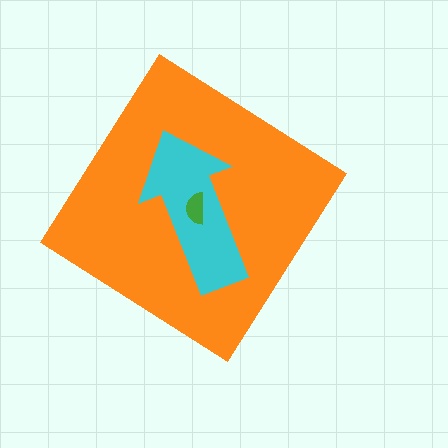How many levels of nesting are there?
3.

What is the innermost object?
The green semicircle.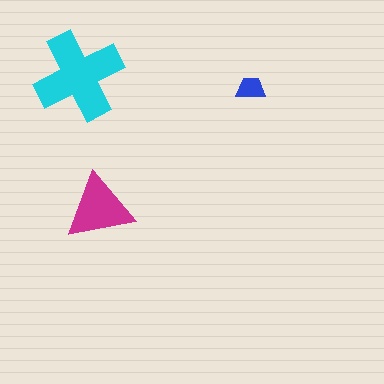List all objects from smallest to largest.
The blue trapezoid, the magenta triangle, the cyan cross.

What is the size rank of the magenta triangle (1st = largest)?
2nd.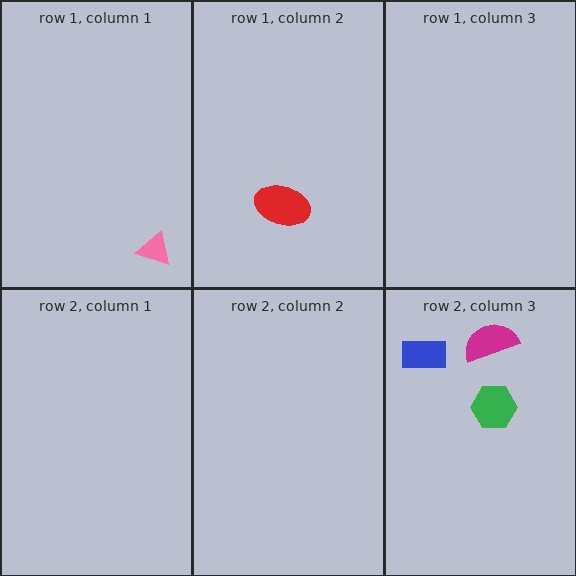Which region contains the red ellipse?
The row 1, column 2 region.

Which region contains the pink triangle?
The row 1, column 1 region.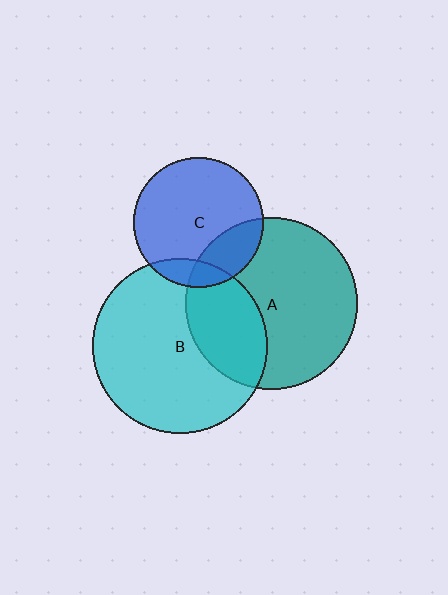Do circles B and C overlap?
Yes.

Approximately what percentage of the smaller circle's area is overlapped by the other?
Approximately 10%.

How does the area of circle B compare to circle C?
Approximately 1.8 times.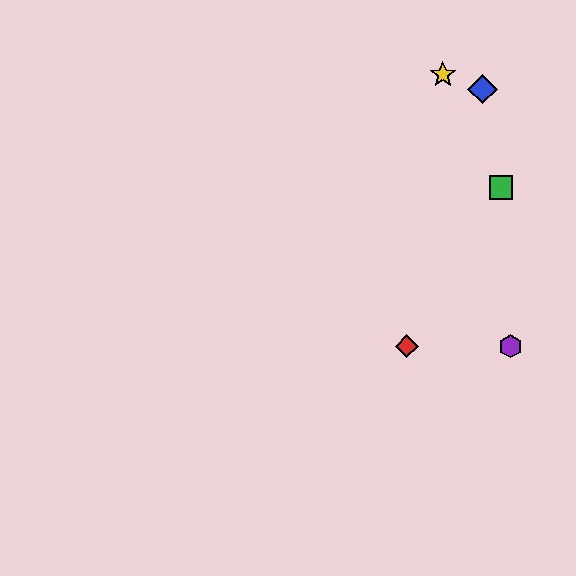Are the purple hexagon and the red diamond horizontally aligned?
Yes, both are at y≈346.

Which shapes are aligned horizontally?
The red diamond, the purple hexagon are aligned horizontally.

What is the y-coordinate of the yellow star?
The yellow star is at y≈74.